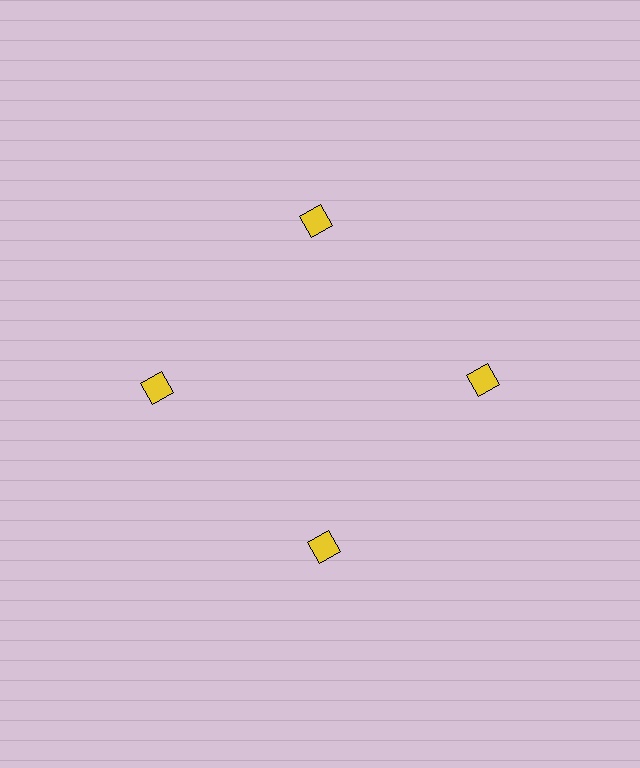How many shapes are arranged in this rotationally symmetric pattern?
There are 4 shapes, arranged in 4 groups of 1.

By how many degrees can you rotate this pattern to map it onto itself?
The pattern maps onto itself every 90 degrees of rotation.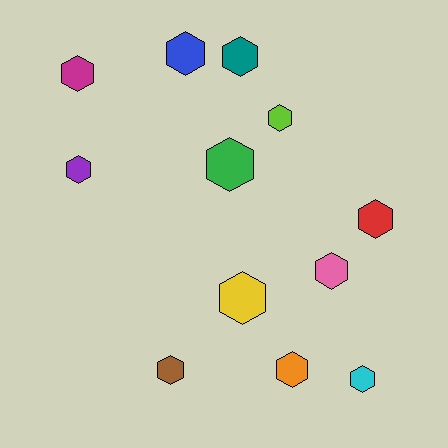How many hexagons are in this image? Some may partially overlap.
There are 12 hexagons.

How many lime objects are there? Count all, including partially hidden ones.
There is 1 lime object.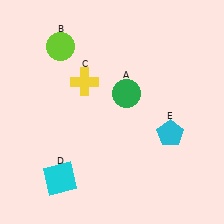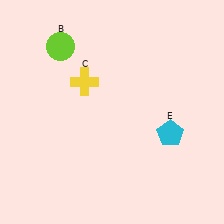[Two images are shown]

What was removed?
The green circle (A), the cyan square (D) were removed in Image 2.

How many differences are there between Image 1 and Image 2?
There are 2 differences between the two images.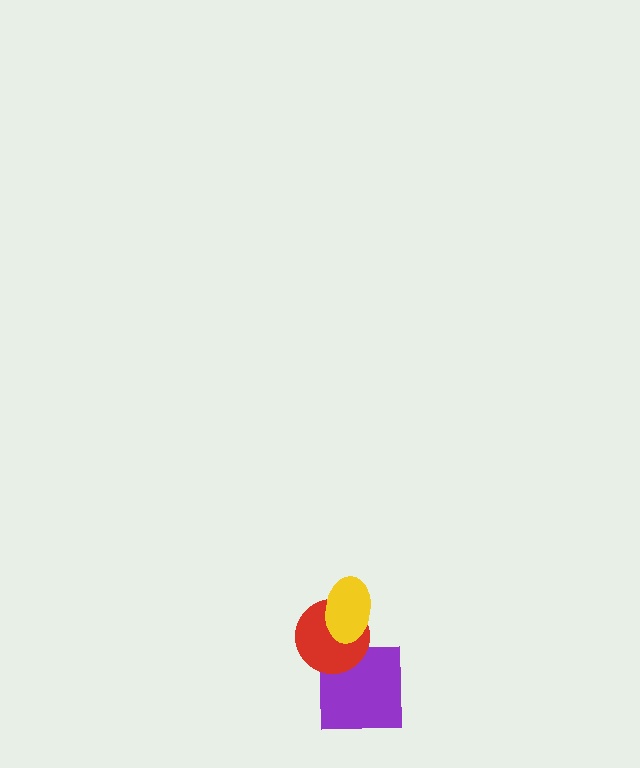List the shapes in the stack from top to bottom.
From top to bottom: the yellow ellipse, the red circle, the purple square.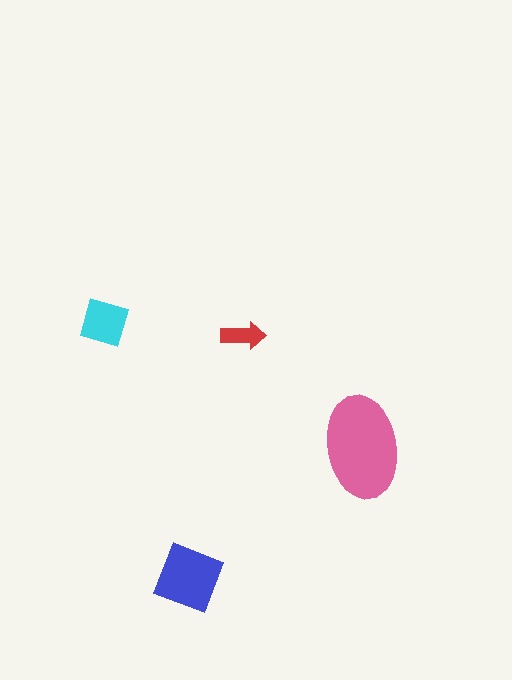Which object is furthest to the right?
The pink ellipse is rightmost.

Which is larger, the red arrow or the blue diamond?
The blue diamond.